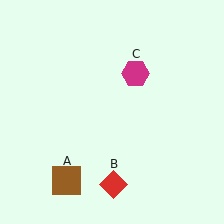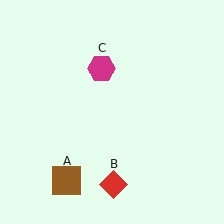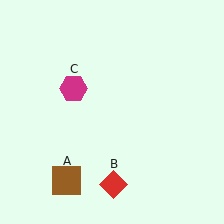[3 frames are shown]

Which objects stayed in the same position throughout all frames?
Brown square (object A) and red diamond (object B) remained stationary.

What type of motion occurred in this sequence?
The magenta hexagon (object C) rotated counterclockwise around the center of the scene.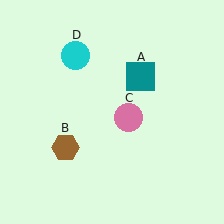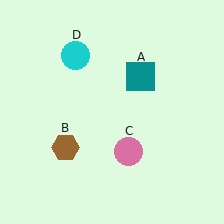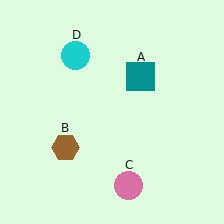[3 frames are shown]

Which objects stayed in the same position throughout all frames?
Teal square (object A) and brown hexagon (object B) and cyan circle (object D) remained stationary.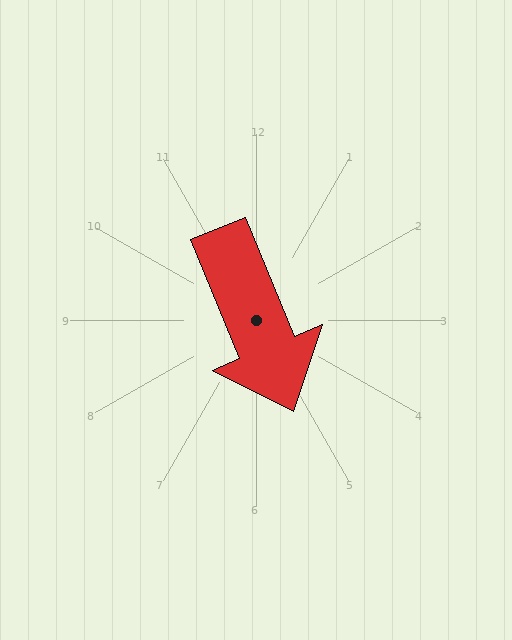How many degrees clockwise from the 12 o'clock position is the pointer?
Approximately 158 degrees.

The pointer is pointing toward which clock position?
Roughly 5 o'clock.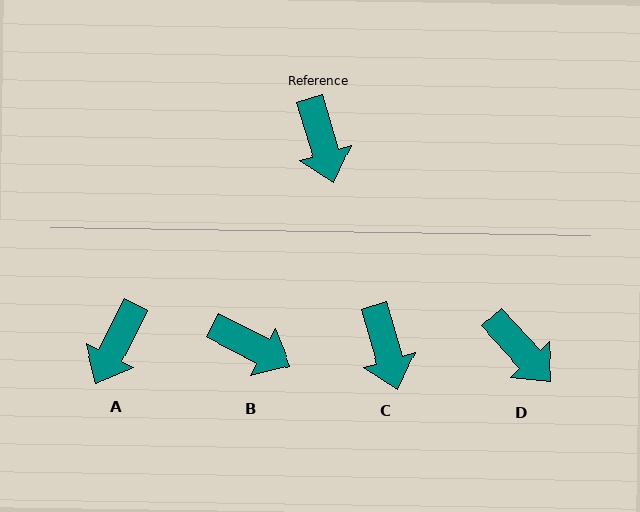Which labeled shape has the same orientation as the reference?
C.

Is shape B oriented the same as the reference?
No, it is off by about 47 degrees.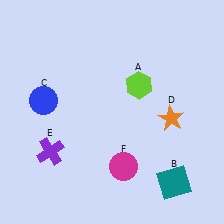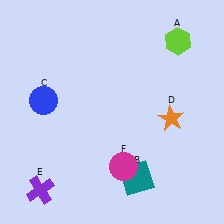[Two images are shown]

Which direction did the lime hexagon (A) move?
The lime hexagon (A) moved up.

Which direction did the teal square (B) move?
The teal square (B) moved left.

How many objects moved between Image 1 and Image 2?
3 objects moved between the two images.